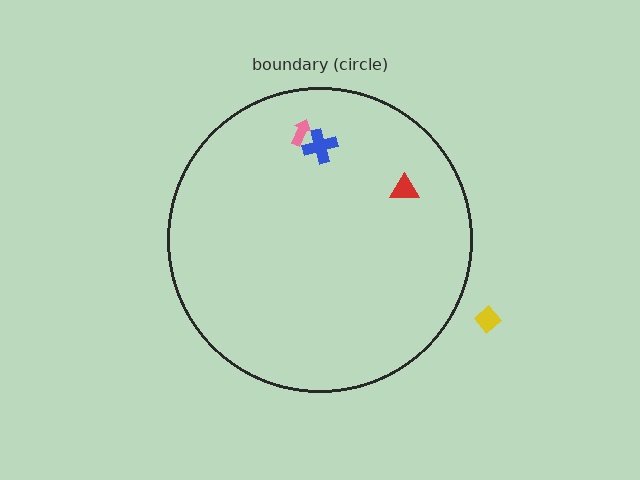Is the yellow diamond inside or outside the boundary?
Outside.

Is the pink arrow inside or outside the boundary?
Inside.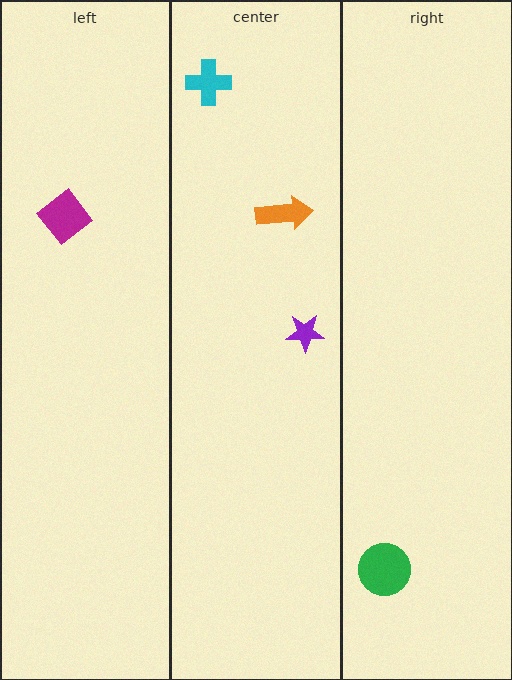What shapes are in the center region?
The cyan cross, the purple star, the orange arrow.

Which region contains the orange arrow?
The center region.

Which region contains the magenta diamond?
The left region.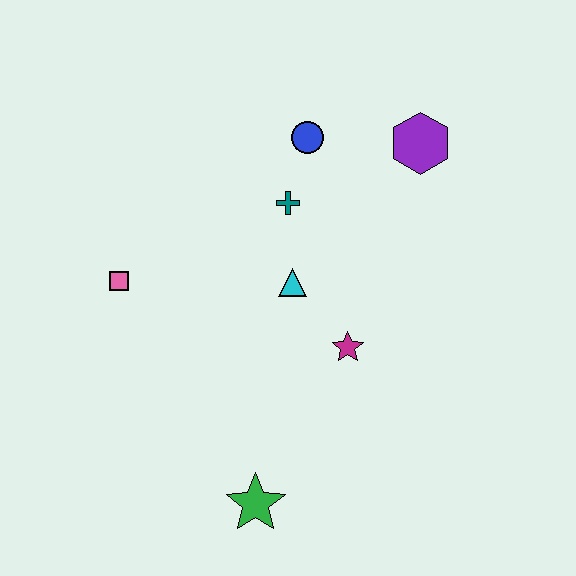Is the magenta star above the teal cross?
No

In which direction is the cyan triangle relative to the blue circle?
The cyan triangle is below the blue circle.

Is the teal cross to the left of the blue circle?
Yes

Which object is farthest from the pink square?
The purple hexagon is farthest from the pink square.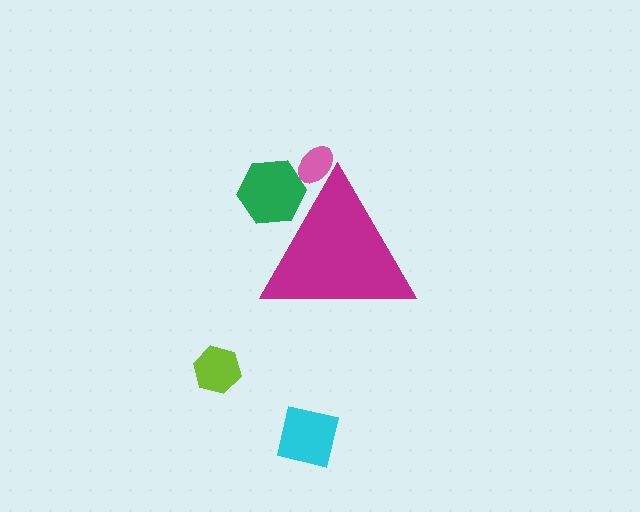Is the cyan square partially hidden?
No, the cyan square is fully visible.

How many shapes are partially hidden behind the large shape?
2 shapes are partially hidden.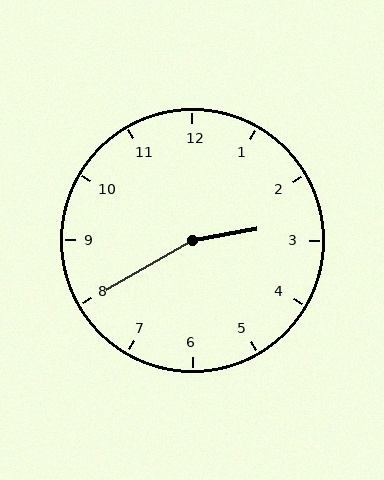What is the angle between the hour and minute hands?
Approximately 160 degrees.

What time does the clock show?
2:40.